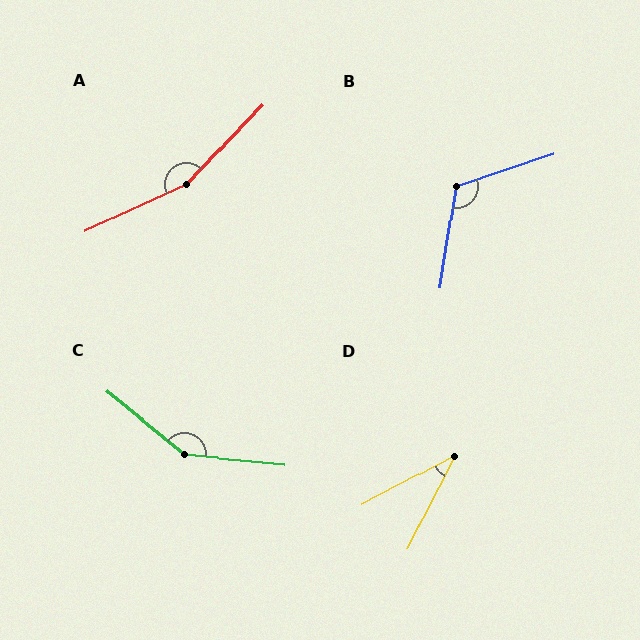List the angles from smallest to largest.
D (35°), B (117°), C (146°), A (159°).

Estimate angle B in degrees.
Approximately 117 degrees.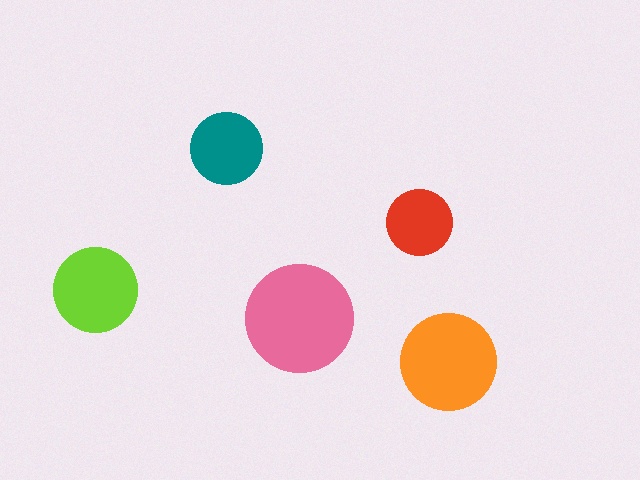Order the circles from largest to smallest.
the pink one, the orange one, the lime one, the teal one, the red one.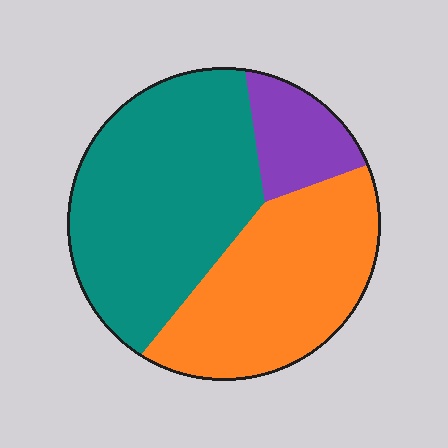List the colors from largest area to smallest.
From largest to smallest: teal, orange, purple.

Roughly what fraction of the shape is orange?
Orange covers roughly 40% of the shape.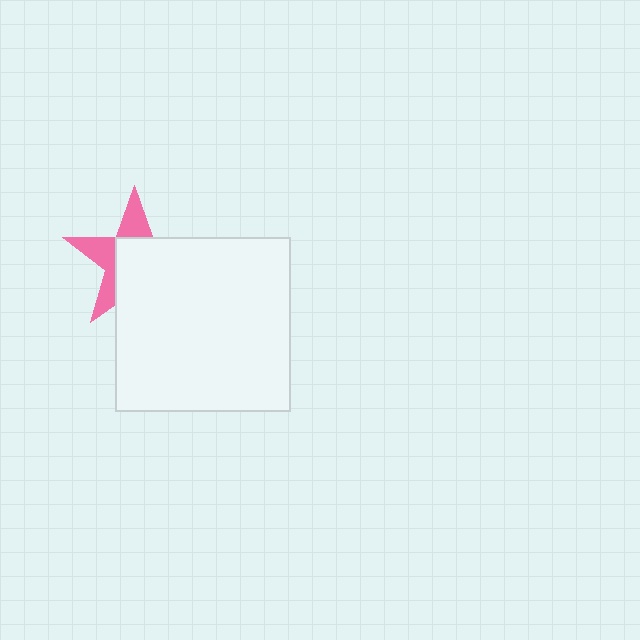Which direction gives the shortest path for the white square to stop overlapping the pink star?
Moving toward the lower-right gives the shortest separation.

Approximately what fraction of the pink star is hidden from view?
Roughly 60% of the pink star is hidden behind the white square.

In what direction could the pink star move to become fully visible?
The pink star could move toward the upper-left. That would shift it out from behind the white square entirely.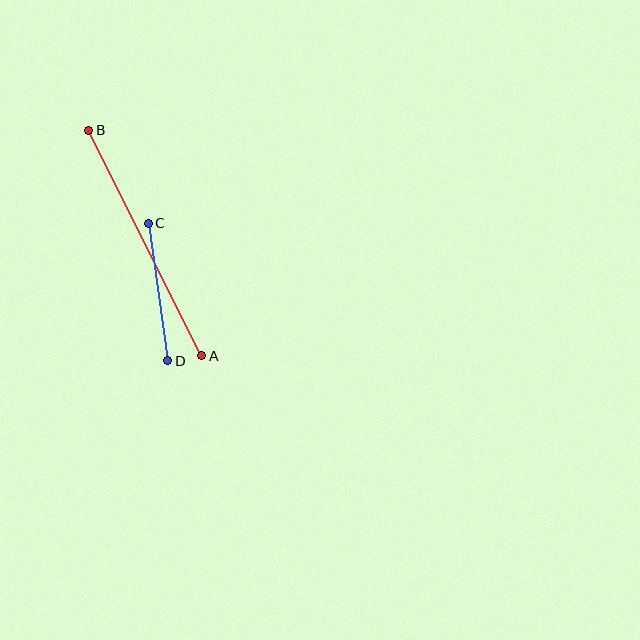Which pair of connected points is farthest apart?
Points A and B are farthest apart.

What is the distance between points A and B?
The distance is approximately 252 pixels.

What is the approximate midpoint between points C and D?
The midpoint is at approximately (158, 292) pixels.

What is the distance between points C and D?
The distance is approximately 139 pixels.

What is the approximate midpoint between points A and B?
The midpoint is at approximately (145, 243) pixels.